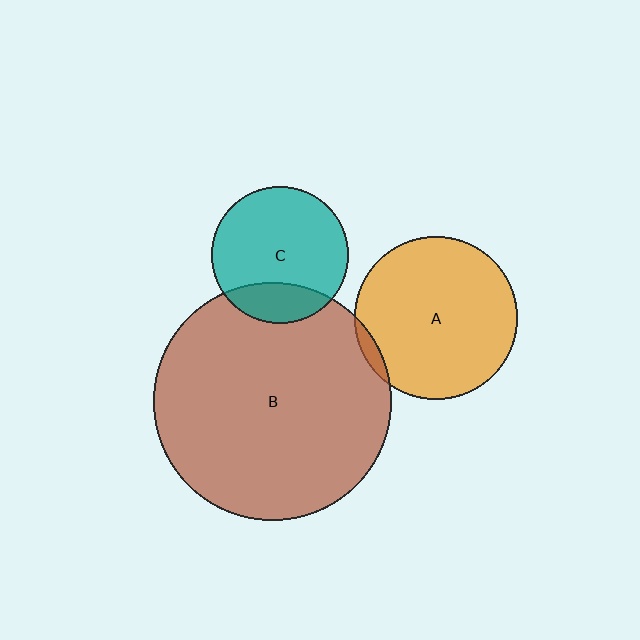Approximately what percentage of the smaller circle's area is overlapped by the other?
Approximately 5%.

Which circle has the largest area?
Circle B (brown).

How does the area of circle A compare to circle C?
Approximately 1.4 times.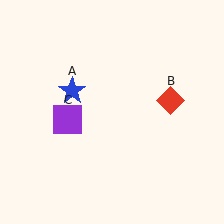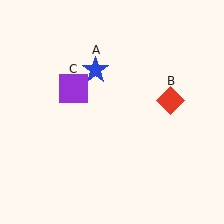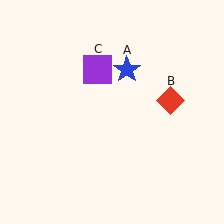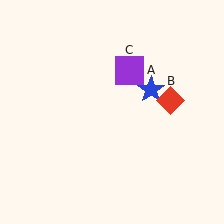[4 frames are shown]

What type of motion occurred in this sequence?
The blue star (object A), purple square (object C) rotated clockwise around the center of the scene.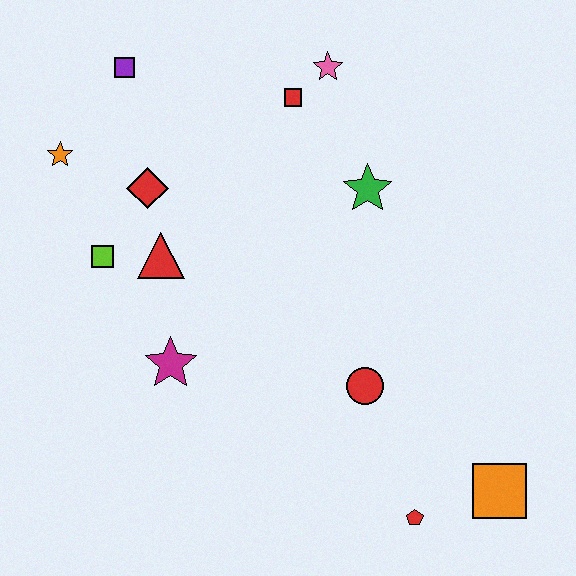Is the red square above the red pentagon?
Yes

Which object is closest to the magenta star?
The red triangle is closest to the magenta star.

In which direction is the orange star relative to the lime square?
The orange star is above the lime square.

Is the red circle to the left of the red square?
No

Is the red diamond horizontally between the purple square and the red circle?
Yes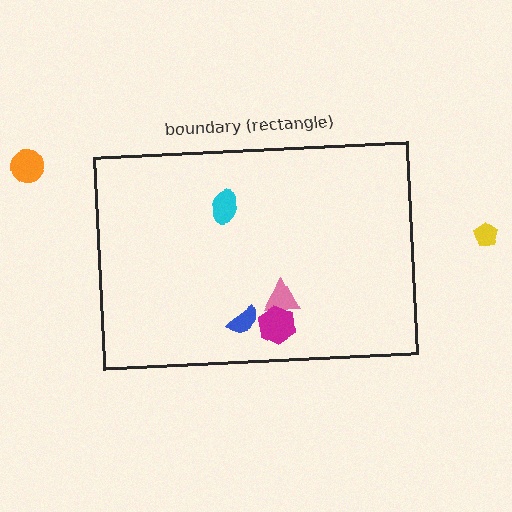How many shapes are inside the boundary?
4 inside, 2 outside.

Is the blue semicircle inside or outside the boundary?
Inside.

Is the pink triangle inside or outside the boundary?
Inside.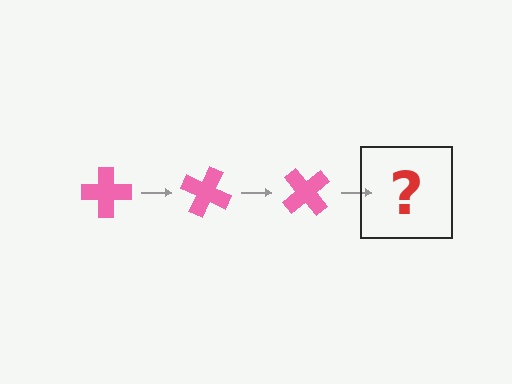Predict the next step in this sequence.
The next step is a pink cross rotated 75 degrees.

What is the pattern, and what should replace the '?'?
The pattern is that the cross rotates 25 degrees each step. The '?' should be a pink cross rotated 75 degrees.